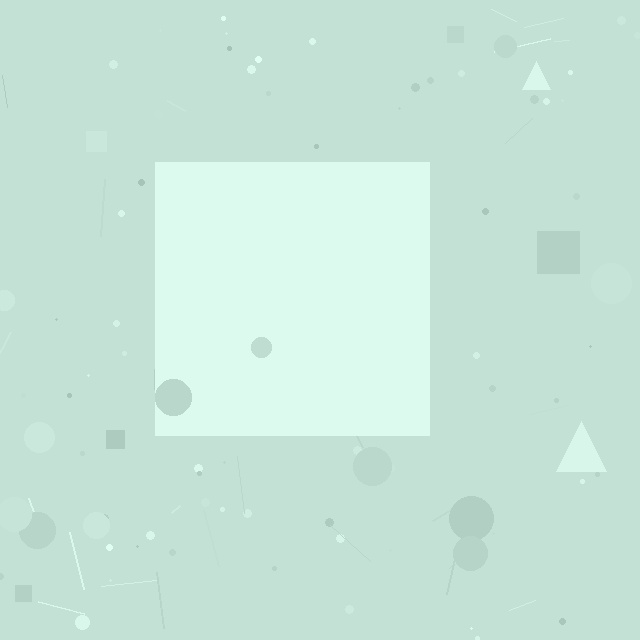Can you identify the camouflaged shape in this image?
The camouflaged shape is a square.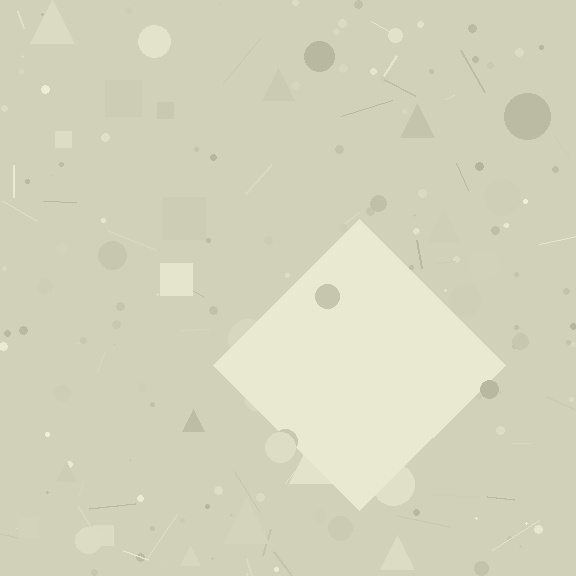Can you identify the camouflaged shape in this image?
The camouflaged shape is a diamond.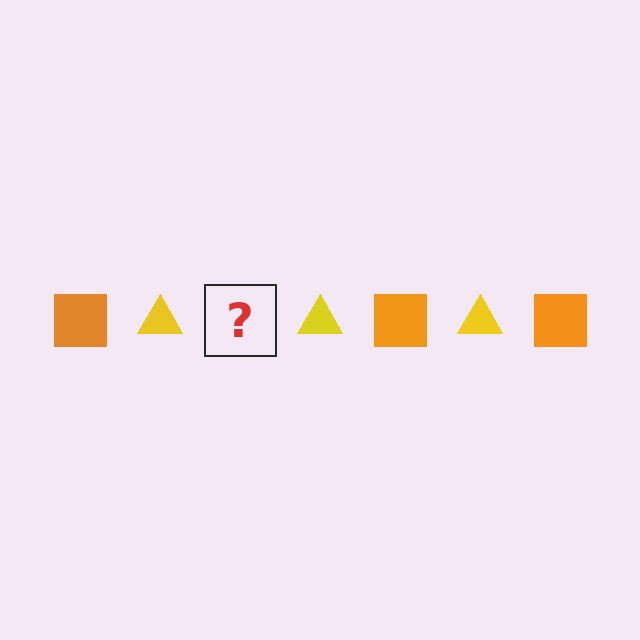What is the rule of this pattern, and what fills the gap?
The rule is that the pattern alternates between orange square and yellow triangle. The gap should be filled with an orange square.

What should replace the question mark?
The question mark should be replaced with an orange square.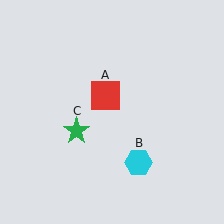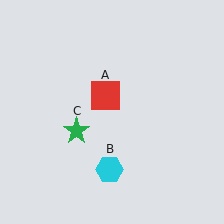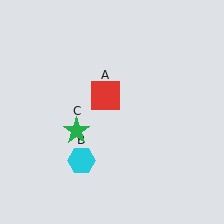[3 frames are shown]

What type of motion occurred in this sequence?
The cyan hexagon (object B) rotated clockwise around the center of the scene.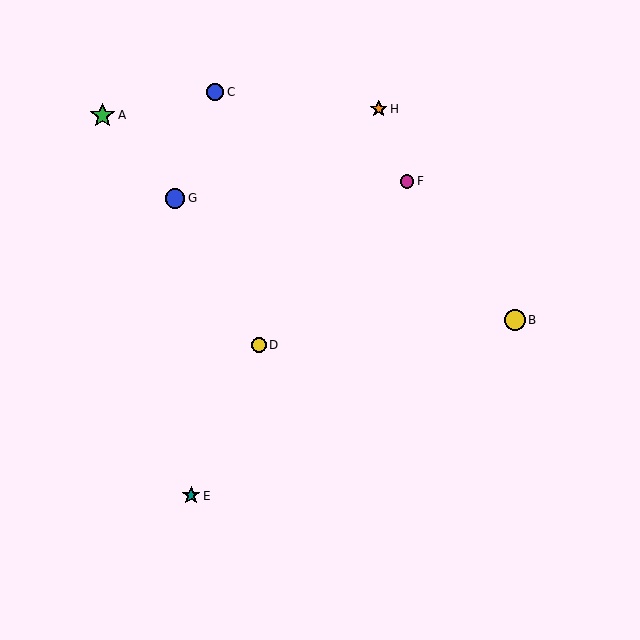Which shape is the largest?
The green star (labeled A) is the largest.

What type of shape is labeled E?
Shape E is a teal star.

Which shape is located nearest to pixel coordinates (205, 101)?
The blue circle (labeled C) at (215, 92) is nearest to that location.